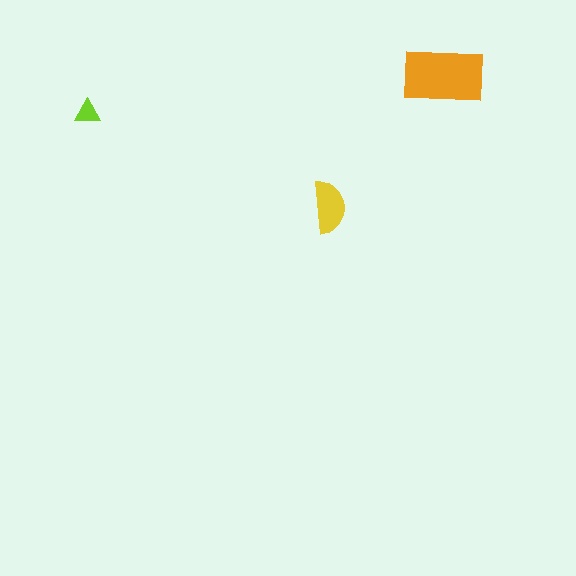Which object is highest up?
The orange rectangle is topmost.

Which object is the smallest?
The lime triangle.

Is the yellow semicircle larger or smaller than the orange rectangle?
Smaller.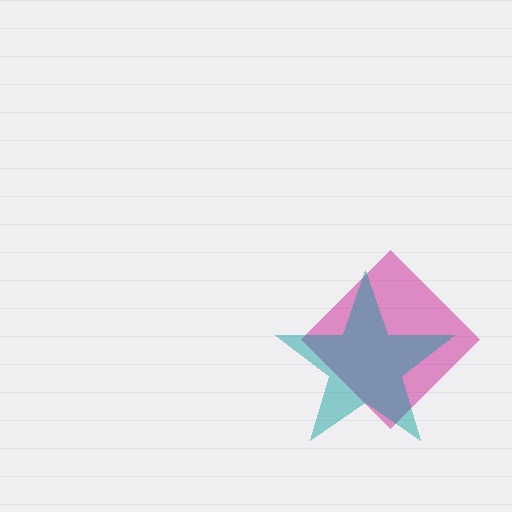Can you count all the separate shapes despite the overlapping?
Yes, there are 2 separate shapes.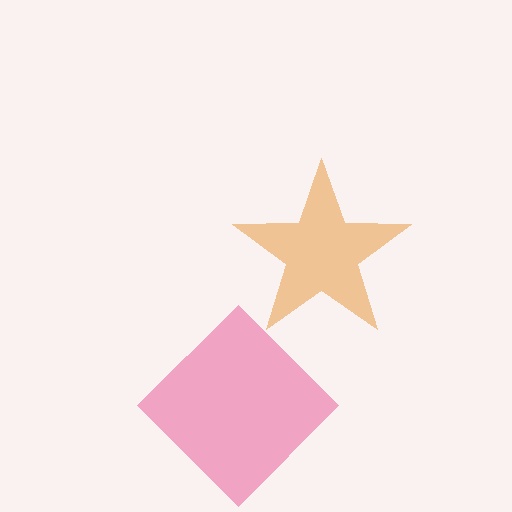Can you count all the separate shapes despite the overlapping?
Yes, there are 2 separate shapes.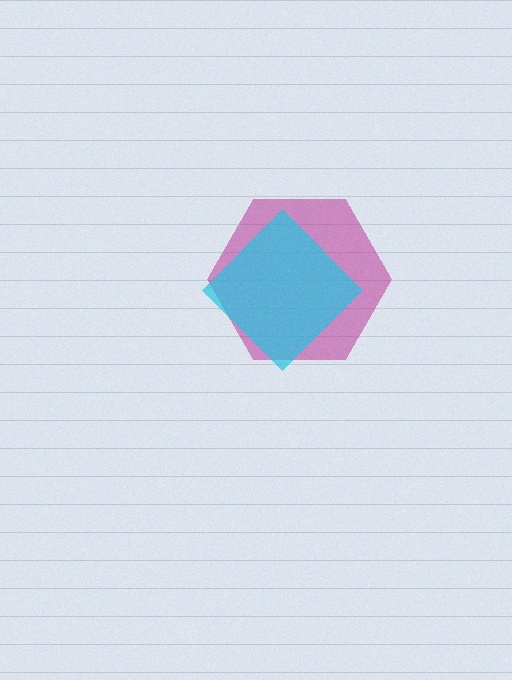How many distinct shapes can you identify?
There are 2 distinct shapes: a magenta hexagon, a cyan diamond.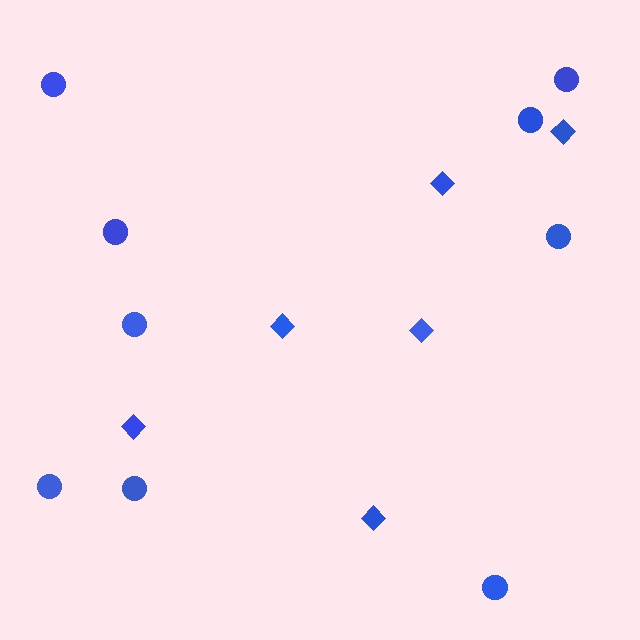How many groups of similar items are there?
There are 2 groups: one group of circles (9) and one group of diamonds (6).